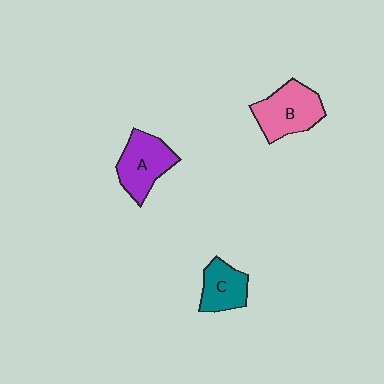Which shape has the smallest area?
Shape C (teal).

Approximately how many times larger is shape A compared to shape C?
Approximately 1.3 times.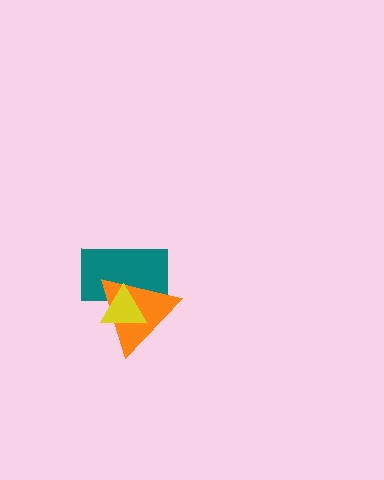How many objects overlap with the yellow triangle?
2 objects overlap with the yellow triangle.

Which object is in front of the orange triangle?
The yellow triangle is in front of the orange triangle.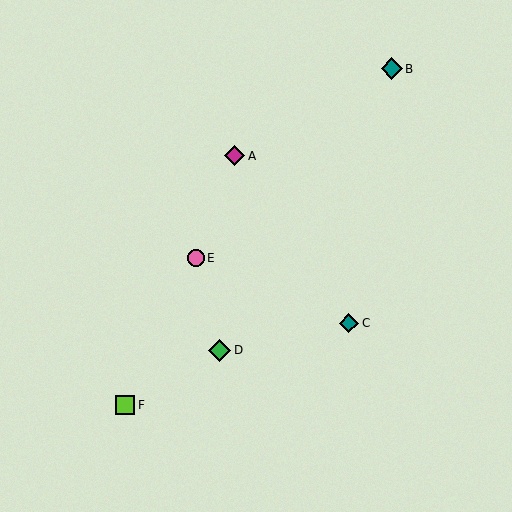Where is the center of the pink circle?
The center of the pink circle is at (196, 258).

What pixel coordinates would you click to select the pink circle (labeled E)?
Click at (196, 258) to select the pink circle E.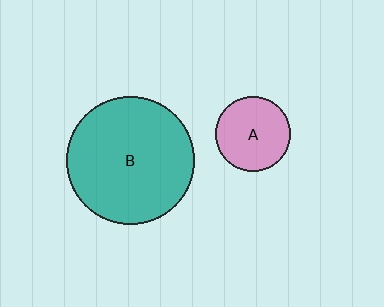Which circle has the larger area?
Circle B (teal).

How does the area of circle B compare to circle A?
Approximately 2.9 times.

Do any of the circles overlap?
No, none of the circles overlap.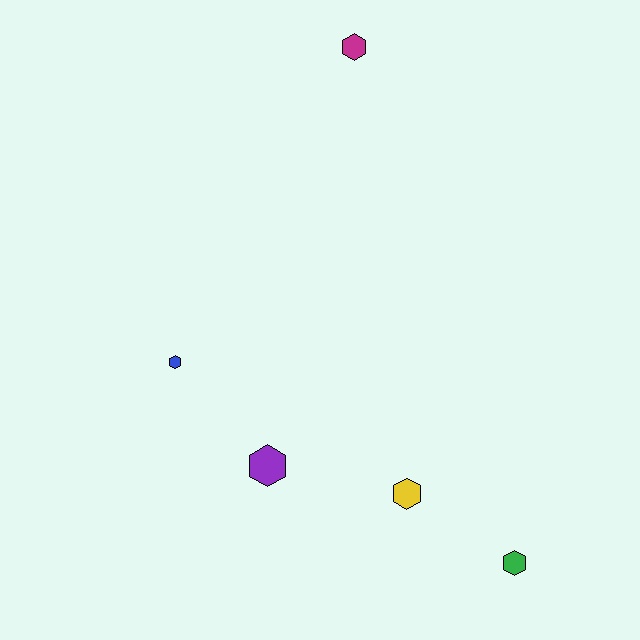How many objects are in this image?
There are 5 objects.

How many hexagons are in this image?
There are 5 hexagons.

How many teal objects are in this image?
There are no teal objects.